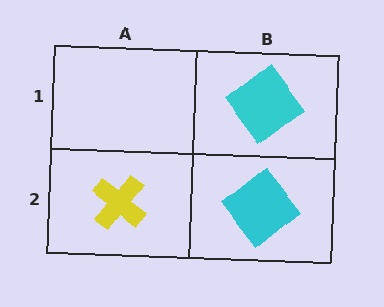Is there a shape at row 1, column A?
No, that cell is empty.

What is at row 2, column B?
A cyan diamond.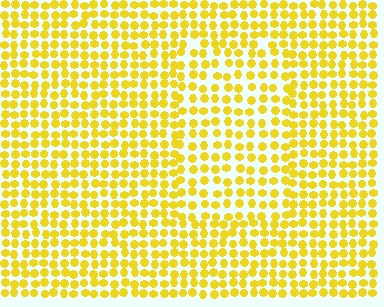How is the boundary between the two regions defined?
The boundary is defined by a change in element density (approximately 1.4x ratio). All elements are the same color, size, and shape.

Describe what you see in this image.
The image contains small yellow elements arranged at two different densities. A rectangle-shaped region is visible where the elements are less densely packed than the surrounding area.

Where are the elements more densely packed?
The elements are more densely packed outside the rectangle boundary.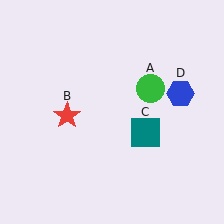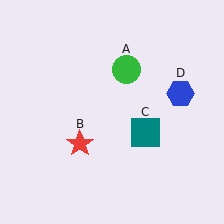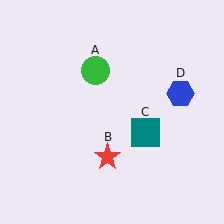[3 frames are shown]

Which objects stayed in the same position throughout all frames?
Teal square (object C) and blue hexagon (object D) remained stationary.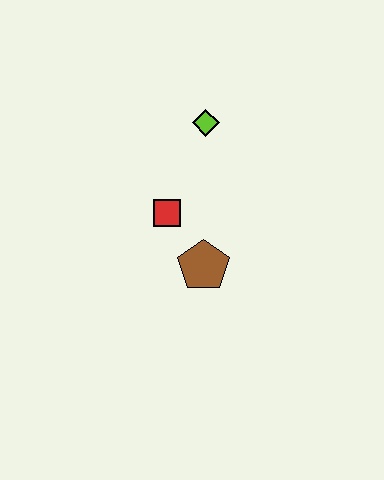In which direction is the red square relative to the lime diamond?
The red square is below the lime diamond.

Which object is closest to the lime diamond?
The red square is closest to the lime diamond.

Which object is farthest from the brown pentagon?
The lime diamond is farthest from the brown pentagon.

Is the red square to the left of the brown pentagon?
Yes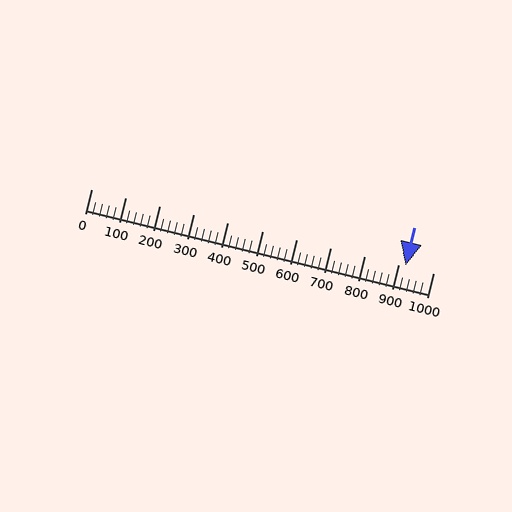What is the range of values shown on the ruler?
The ruler shows values from 0 to 1000.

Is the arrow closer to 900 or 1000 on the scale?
The arrow is closer to 900.